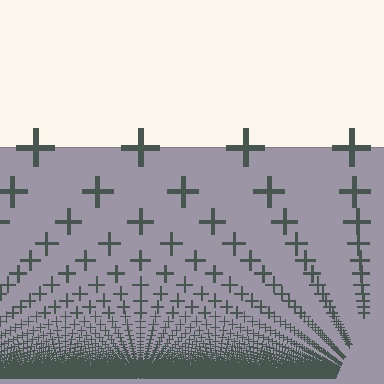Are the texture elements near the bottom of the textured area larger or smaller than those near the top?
Smaller. The gradient is inverted — elements near the bottom are smaller and denser.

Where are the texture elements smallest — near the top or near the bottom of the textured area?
Near the bottom.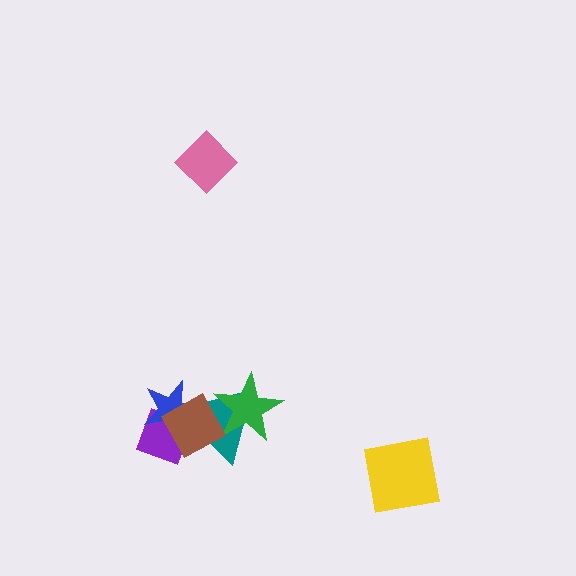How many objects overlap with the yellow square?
0 objects overlap with the yellow square.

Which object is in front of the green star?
The brown diamond is in front of the green star.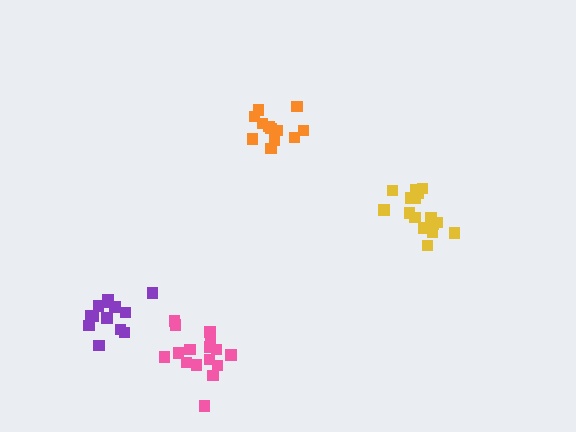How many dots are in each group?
Group 1: 16 dots, Group 2: 12 dots, Group 3: 16 dots, Group 4: 13 dots (57 total).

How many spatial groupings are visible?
There are 4 spatial groupings.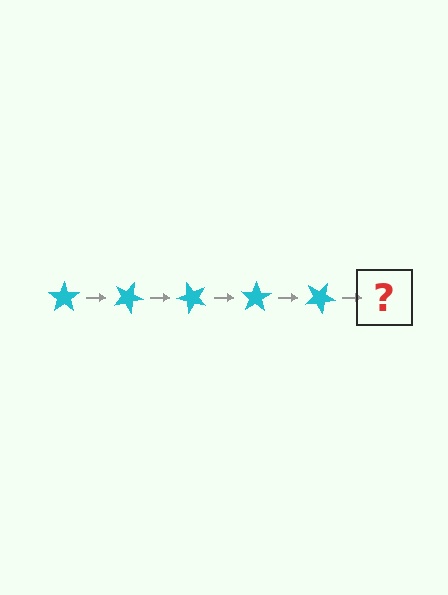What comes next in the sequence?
The next element should be a cyan star rotated 125 degrees.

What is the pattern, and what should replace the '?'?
The pattern is that the star rotates 25 degrees each step. The '?' should be a cyan star rotated 125 degrees.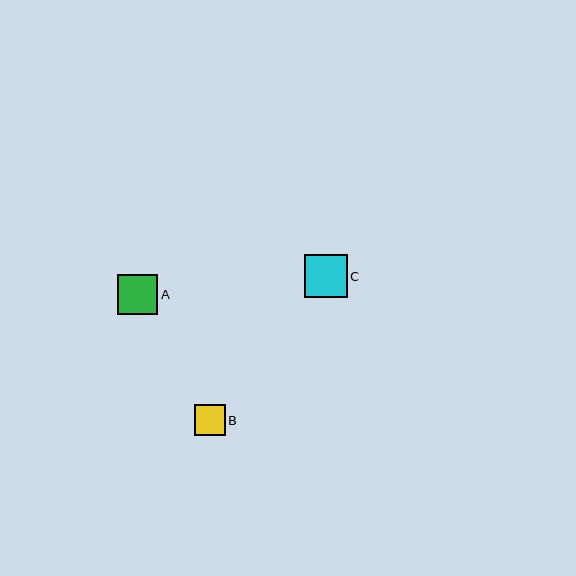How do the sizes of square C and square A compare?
Square C and square A are approximately the same size.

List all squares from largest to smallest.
From largest to smallest: C, A, B.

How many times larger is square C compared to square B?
Square C is approximately 1.4 times the size of square B.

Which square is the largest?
Square C is the largest with a size of approximately 43 pixels.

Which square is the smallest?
Square B is the smallest with a size of approximately 31 pixels.